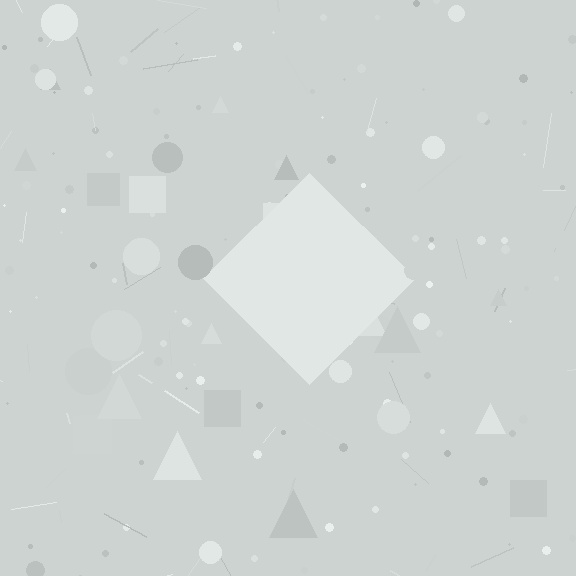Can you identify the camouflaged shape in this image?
The camouflaged shape is a diamond.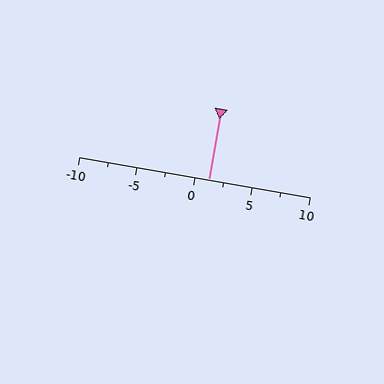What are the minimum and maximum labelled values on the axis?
The axis runs from -10 to 10.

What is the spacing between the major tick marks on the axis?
The major ticks are spaced 5 apart.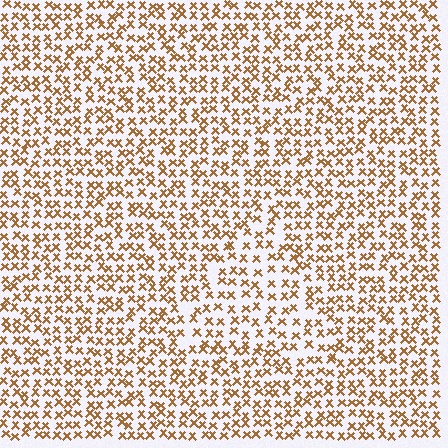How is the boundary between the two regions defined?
The boundary is defined by a change in element density (approximately 1.4x ratio). All elements are the same color, size, and shape.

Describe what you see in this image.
The image contains small brown elements arranged at two different densities. A triangle-shaped region is visible where the elements are less densely packed than the surrounding area.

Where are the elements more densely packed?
The elements are more densely packed outside the triangle boundary.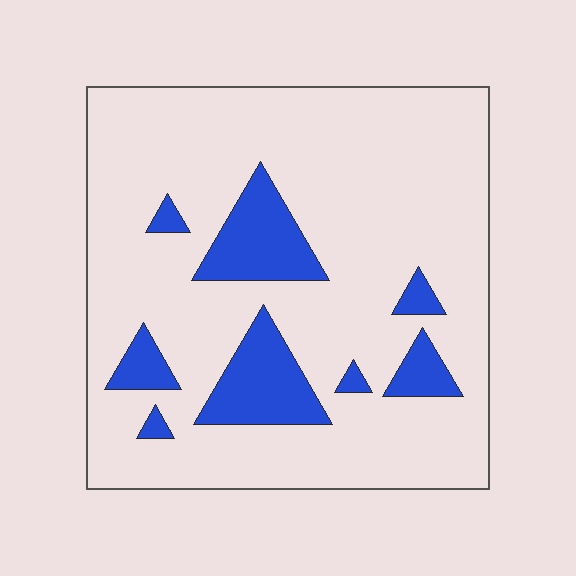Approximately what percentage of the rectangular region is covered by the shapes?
Approximately 15%.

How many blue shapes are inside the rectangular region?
8.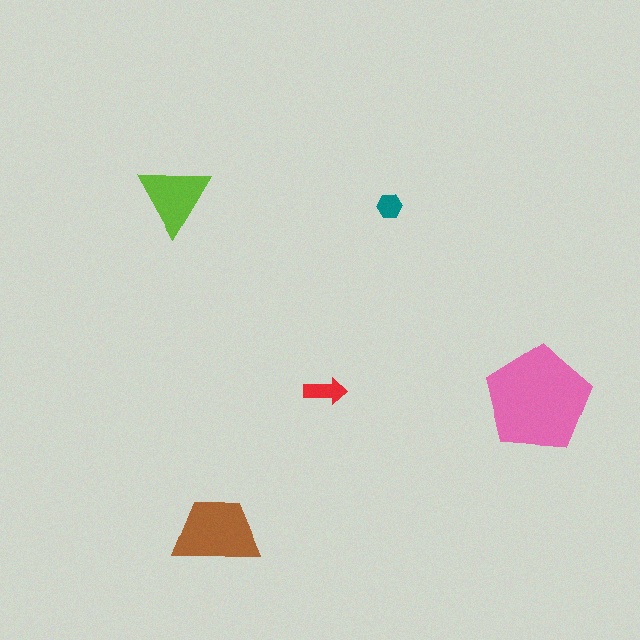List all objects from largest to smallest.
The pink pentagon, the brown trapezoid, the lime triangle, the red arrow, the teal hexagon.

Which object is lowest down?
The brown trapezoid is bottommost.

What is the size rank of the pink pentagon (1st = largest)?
1st.